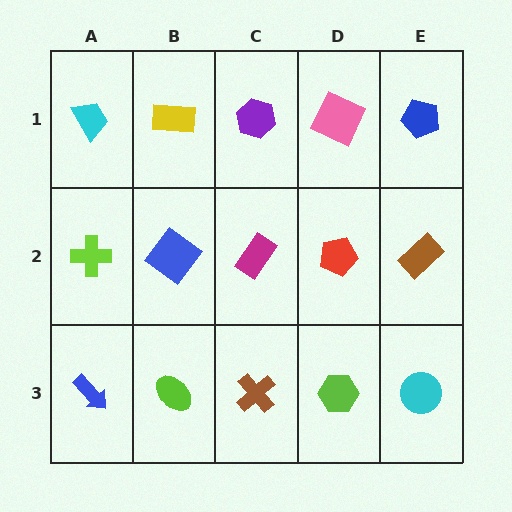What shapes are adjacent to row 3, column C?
A magenta rectangle (row 2, column C), a lime ellipse (row 3, column B), a lime hexagon (row 3, column D).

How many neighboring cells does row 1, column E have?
2.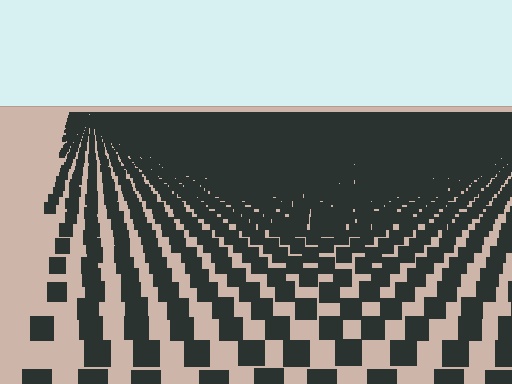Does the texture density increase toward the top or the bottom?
Density increases toward the top.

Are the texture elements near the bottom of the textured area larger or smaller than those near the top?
Larger. Near the bottom, elements are closer to the viewer and appear at a bigger on-screen size.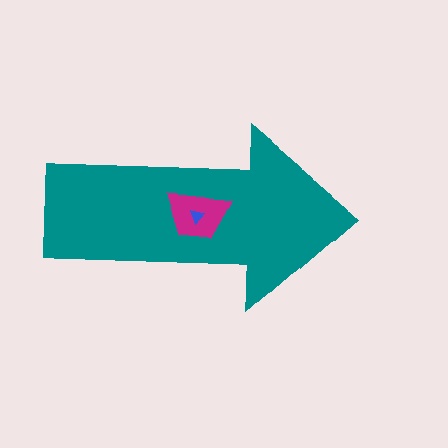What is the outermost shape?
The teal arrow.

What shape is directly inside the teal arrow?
The magenta trapezoid.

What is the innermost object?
The blue triangle.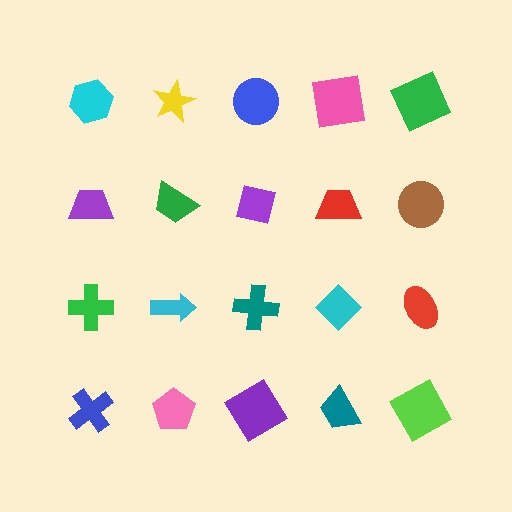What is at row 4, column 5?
A lime square.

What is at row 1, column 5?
A green square.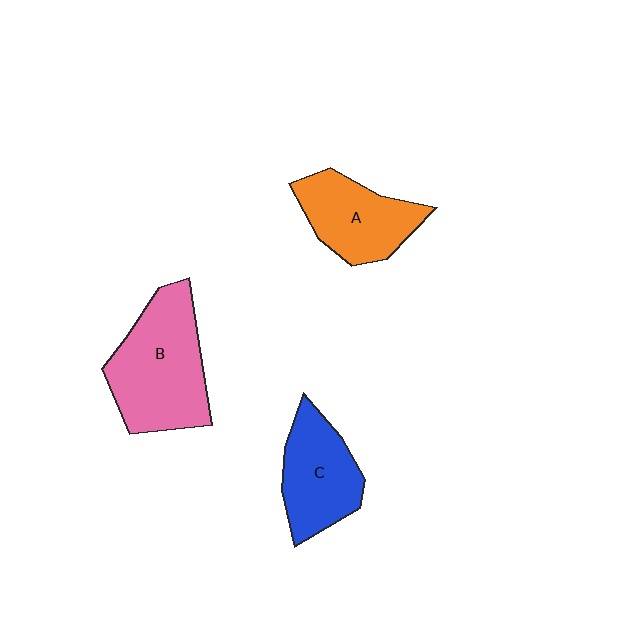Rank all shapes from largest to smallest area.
From largest to smallest: B (pink), C (blue), A (orange).